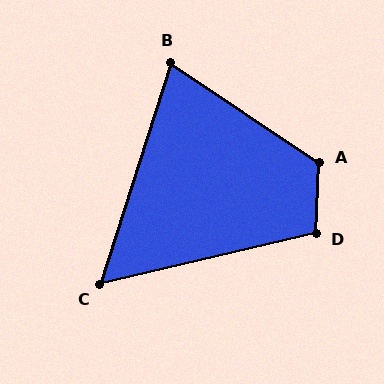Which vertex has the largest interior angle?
A, at approximately 121 degrees.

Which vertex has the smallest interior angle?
C, at approximately 59 degrees.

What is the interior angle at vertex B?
Approximately 74 degrees (acute).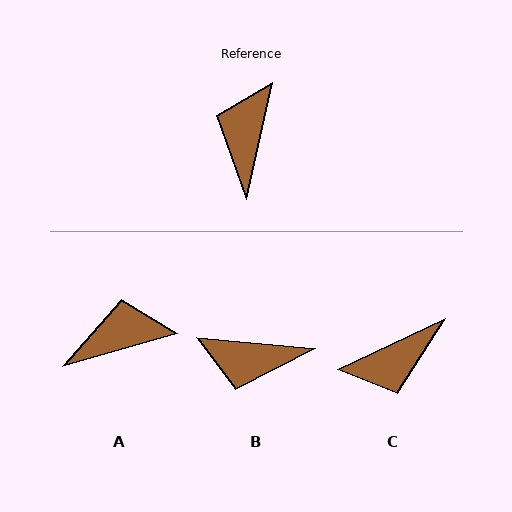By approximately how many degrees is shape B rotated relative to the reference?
Approximately 97 degrees counter-clockwise.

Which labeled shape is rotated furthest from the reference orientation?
C, about 127 degrees away.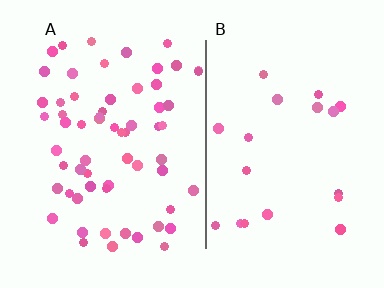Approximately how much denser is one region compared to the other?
Approximately 3.2× — region A over region B.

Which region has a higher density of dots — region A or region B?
A (the left).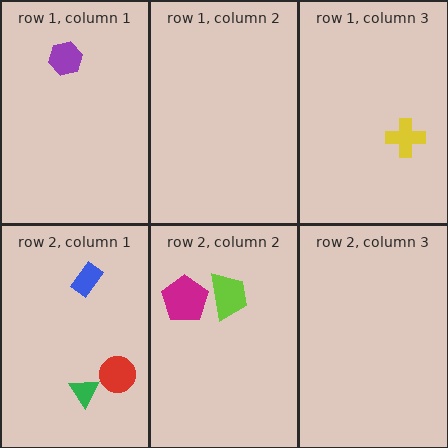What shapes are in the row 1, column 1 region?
The purple hexagon.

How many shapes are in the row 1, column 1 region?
1.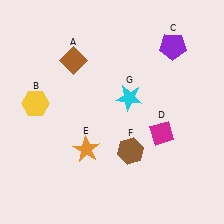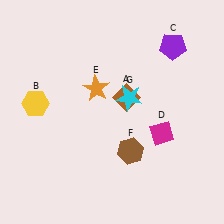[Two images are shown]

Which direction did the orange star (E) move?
The orange star (E) moved up.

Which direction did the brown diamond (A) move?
The brown diamond (A) moved right.